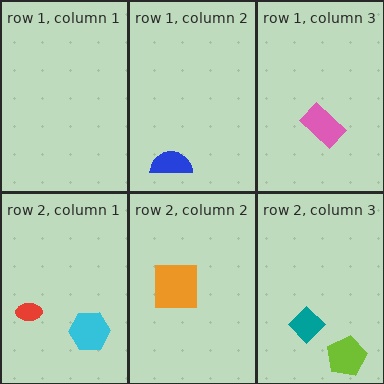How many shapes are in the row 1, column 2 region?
1.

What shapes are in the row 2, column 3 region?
The lime pentagon, the teal diamond.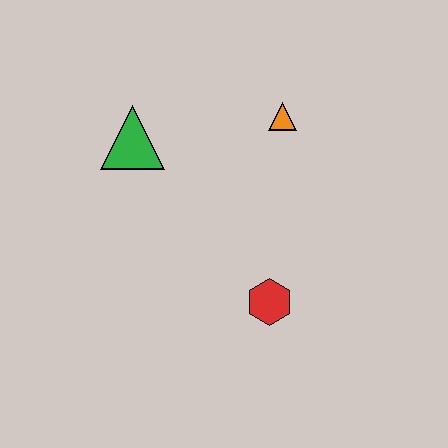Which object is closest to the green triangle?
The orange triangle is closest to the green triangle.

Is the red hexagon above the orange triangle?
No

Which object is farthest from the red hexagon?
The green triangle is farthest from the red hexagon.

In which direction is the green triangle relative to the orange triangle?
The green triangle is to the left of the orange triangle.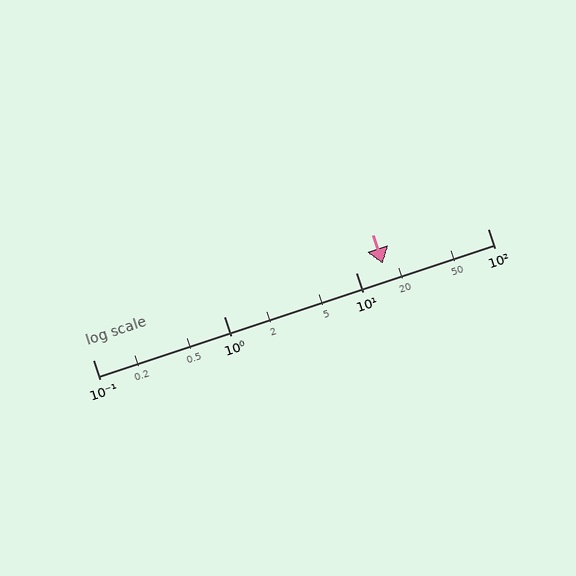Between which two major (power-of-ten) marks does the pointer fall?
The pointer is between 10 and 100.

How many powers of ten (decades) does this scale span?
The scale spans 3 decades, from 0.1 to 100.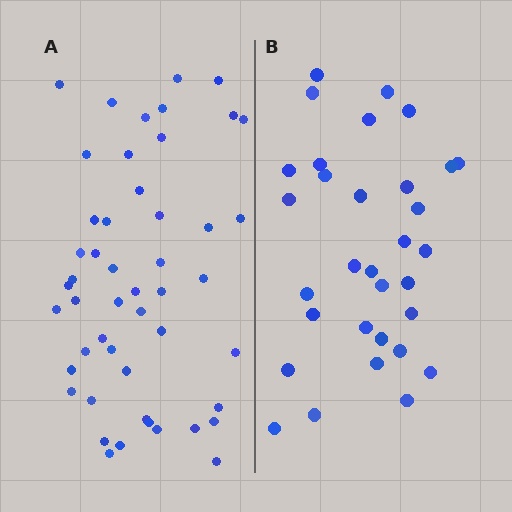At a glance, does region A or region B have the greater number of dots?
Region A (the left region) has more dots.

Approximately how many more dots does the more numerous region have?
Region A has approximately 15 more dots than region B.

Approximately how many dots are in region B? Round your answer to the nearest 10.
About 30 dots. (The exact count is 32, which rounds to 30.)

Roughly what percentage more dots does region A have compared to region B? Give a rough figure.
About 55% more.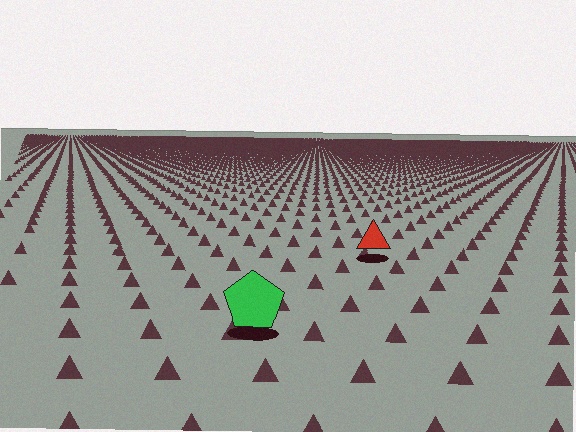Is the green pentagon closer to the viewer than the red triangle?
Yes. The green pentagon is closer — you can tell from the texture gradient: the ground texture is coarser near it.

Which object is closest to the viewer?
The green pentagon is closest. The texture marks near it are larger and more spread out.